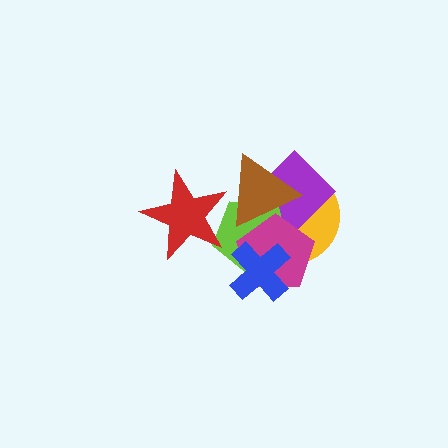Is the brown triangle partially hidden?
Yes, it is partially covered by another shape.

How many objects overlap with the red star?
2 objects overlap with the red star.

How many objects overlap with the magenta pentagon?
5 objects overlap with the magenta pentagon.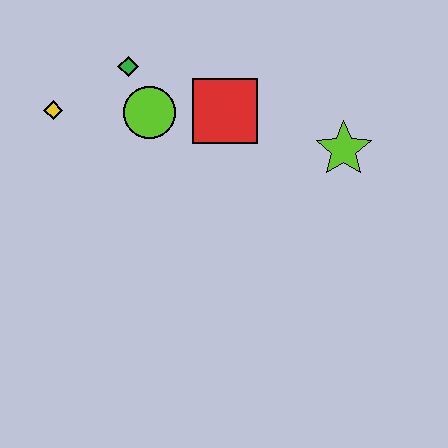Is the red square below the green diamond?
Yes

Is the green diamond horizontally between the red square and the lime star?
No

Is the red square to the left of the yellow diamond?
No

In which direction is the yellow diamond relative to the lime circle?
The yellow diamond is to the left of the lime circle.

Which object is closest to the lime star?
The red square is closest to the lime star.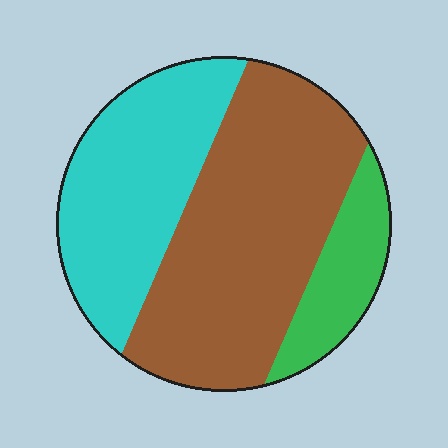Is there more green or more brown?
Brown.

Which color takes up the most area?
Brown, at roughly 50%.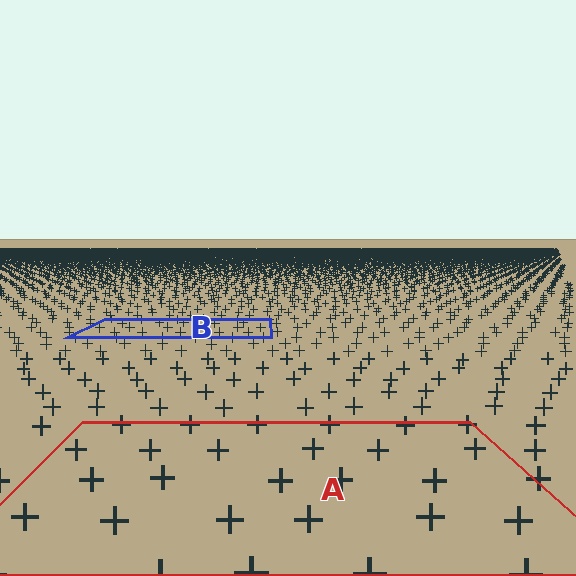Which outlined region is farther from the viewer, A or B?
Region B is farther from the viewer — the texture elements inside it appear smaller and more densely packed.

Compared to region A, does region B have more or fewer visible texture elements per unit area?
Region B has more texture elements per unit area — they are packed more densely because it is farther away.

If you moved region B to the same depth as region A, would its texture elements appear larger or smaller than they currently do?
They would appear larger. At a closer depth, the same texture elements are projected at a bigger on-screen size.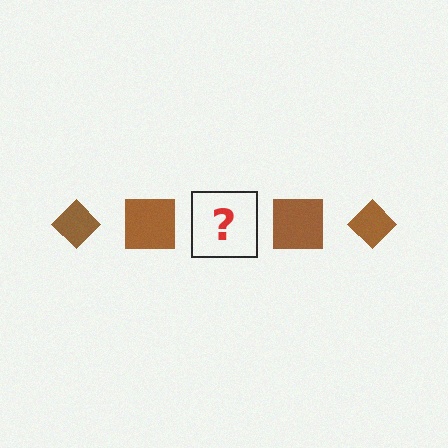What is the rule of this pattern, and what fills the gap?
The rule is that the pattern cycles through diamond, square shapes in brown. The gap should be filled with a brown diamond.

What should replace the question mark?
The question mark should be replaced with a brown diamond.